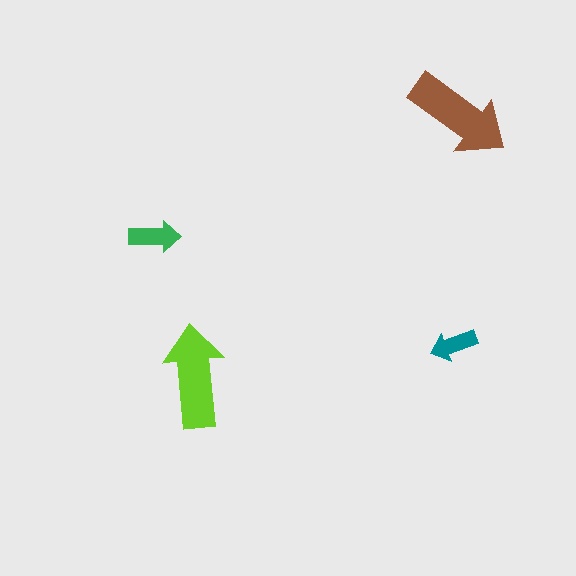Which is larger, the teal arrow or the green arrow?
The green one.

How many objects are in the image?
There are 4 objects in the image.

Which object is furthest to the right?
The brown arrow is rightmost.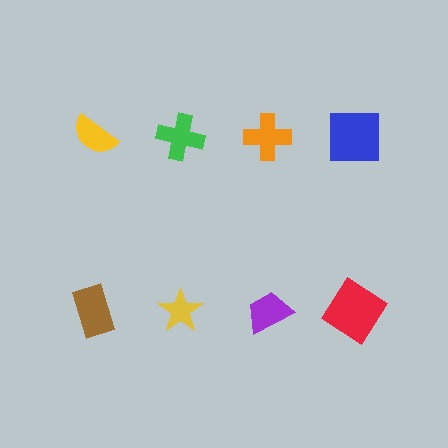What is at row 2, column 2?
A yellow star.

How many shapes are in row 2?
4 shapes.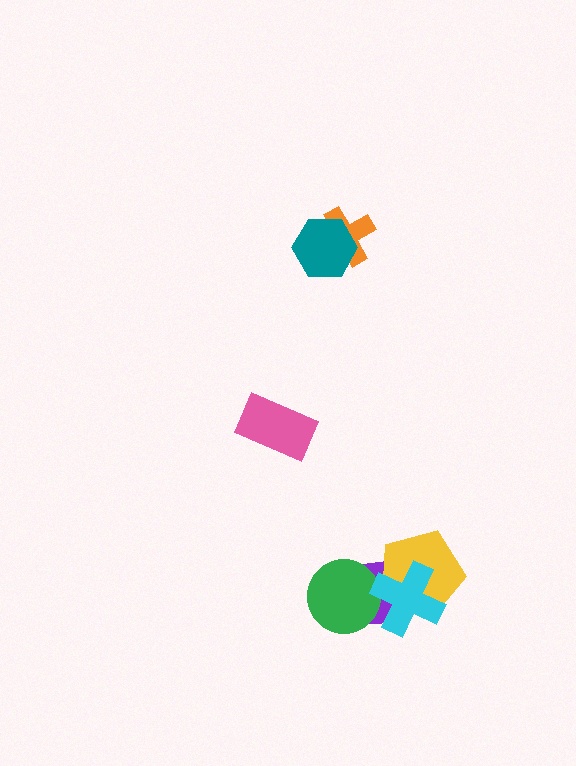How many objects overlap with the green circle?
2 objects overlap with the green circle.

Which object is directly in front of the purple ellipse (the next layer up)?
The green circle is directly in front of the purple ellipse.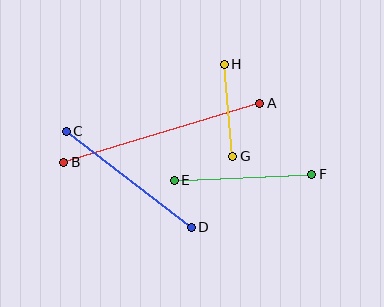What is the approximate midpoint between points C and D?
The midpoint is at approximately (129, 179) pixels.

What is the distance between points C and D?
The distance is approximately 158 pixels.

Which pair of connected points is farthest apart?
Points A and B are farthest apart.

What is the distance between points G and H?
The distance is approximately 92 pixels.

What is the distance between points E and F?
The distance is approximately 138 pixels.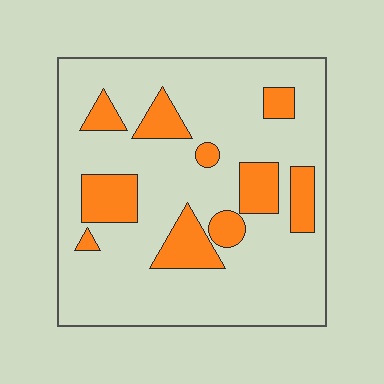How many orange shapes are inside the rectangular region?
10.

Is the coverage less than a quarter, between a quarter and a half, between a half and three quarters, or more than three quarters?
Less than a quarter.